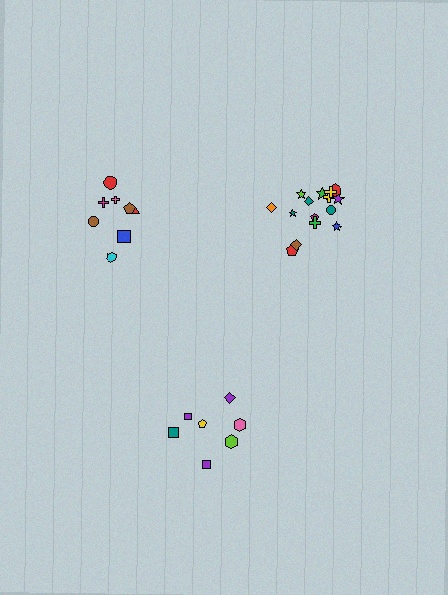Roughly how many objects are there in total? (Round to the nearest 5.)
Roughly 30 objects in total.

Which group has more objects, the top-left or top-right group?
The top-right group.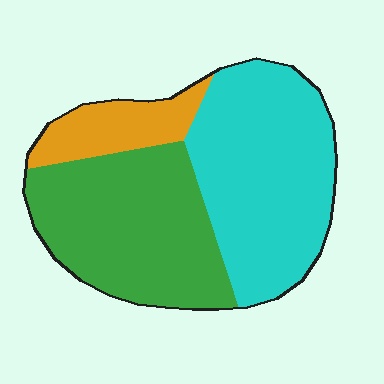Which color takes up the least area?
Orange, at roughly 15%.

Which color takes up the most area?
Cyan, at roughly 45%.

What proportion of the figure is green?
Green takes up about two fifths (2/5) of the figure.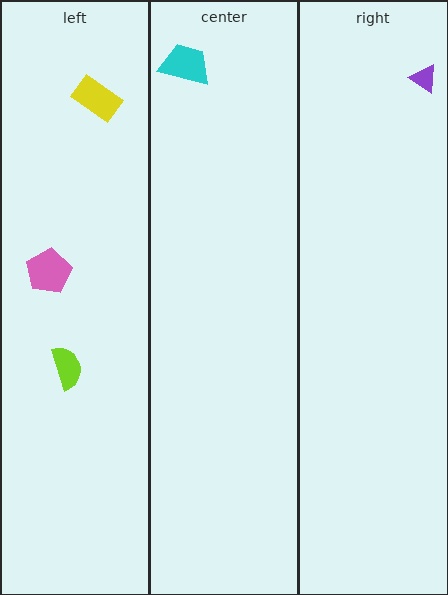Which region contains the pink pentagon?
The left region.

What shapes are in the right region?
The purple triangle.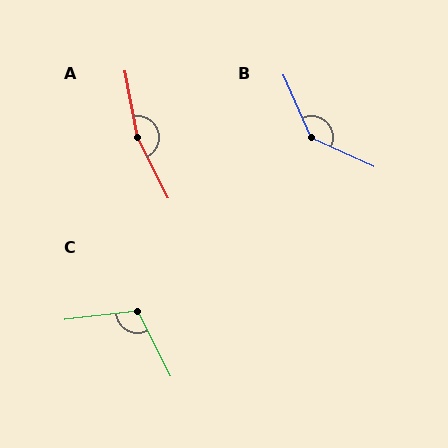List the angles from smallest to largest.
C (110°), B (138°), A (164°).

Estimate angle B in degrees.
Approximately 138 degrees.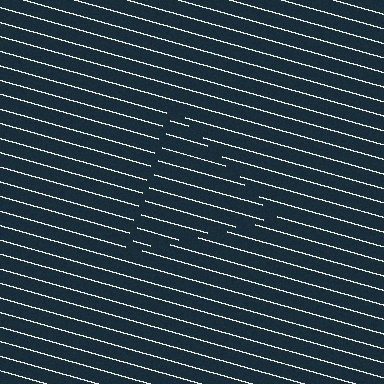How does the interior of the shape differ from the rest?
The interior of the shape contains the same grating, shifted by half a period — the contour is defined by the phase discontinuity where line-ends from the inner and outer gratings abut.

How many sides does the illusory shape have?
3 sides — the line-ends trace a triangle.